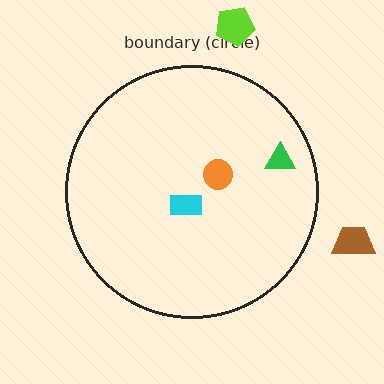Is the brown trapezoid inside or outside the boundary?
Outside.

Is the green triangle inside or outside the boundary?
Inside.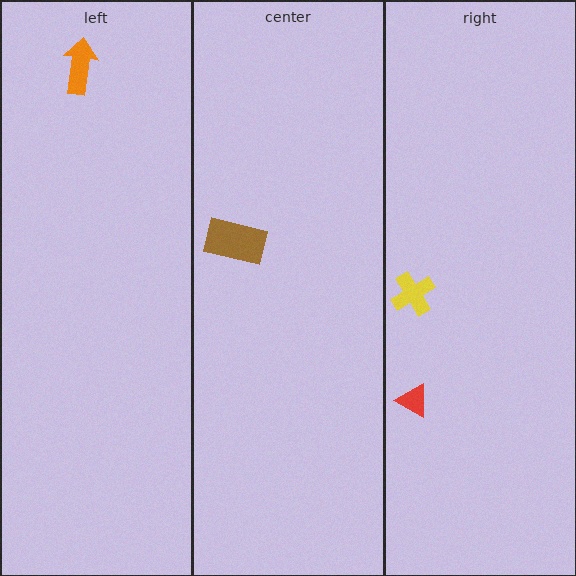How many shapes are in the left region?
1.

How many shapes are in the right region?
2.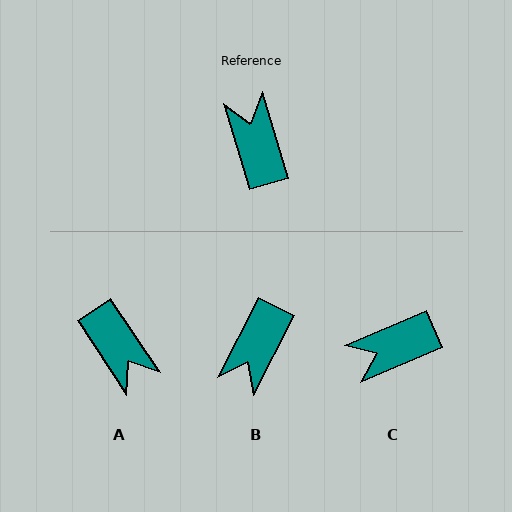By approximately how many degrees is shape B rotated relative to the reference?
Approximately 137 degrees counter-clockwise.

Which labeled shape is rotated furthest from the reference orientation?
A, about 163 degrees away.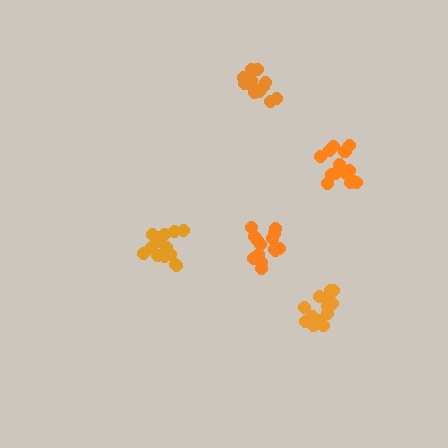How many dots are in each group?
Group 1: 14 dots, Group 2: 16 dots, Group 3: 15 dots, Group 4: 16 dots, Group 5: 14 dots (75 total).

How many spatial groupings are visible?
There are 5 spatial groupings.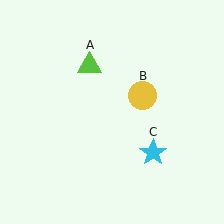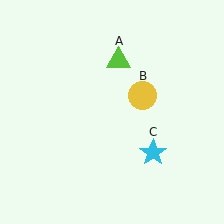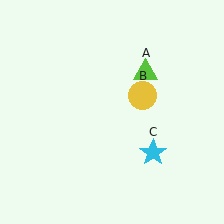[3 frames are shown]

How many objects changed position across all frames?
1 object changed position: lime triangle (object A).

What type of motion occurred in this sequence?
The lime triangle (object A) rotated clockwise around the center of the scene.